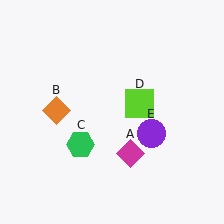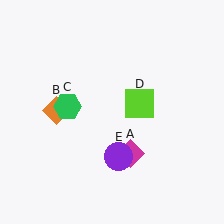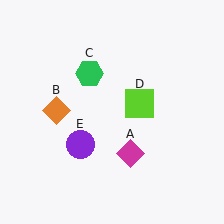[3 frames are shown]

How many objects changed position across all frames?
2 objects changed position: green hexagon (object C), purple circle (object E).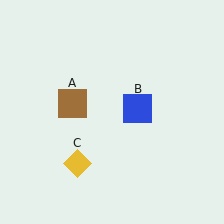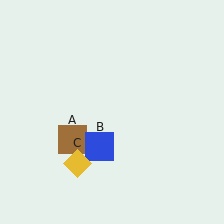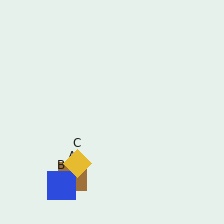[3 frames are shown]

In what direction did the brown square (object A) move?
The brown square (object A) moved down.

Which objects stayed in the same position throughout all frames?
Yellow diamond (object C) remained stationary.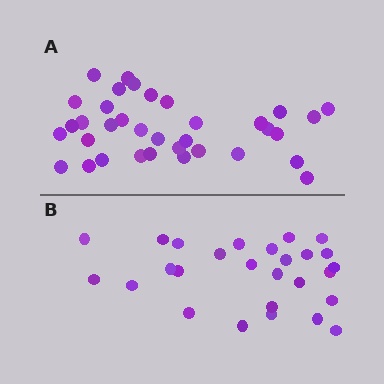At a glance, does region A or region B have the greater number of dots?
Region A (the top region) has more dots.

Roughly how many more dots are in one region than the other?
Region A has roughly 8 or so more dots than region B.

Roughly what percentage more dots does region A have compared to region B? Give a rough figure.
About 30% more.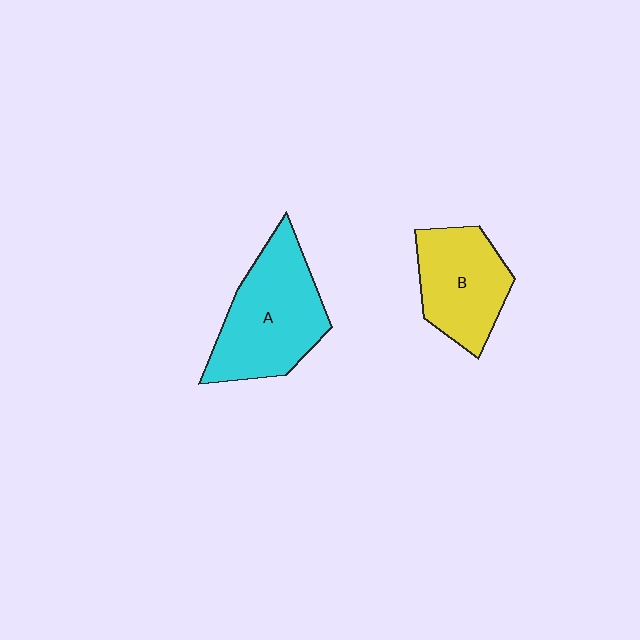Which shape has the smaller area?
Shape B (yellow).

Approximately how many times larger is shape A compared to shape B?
Approximately 1.3 times.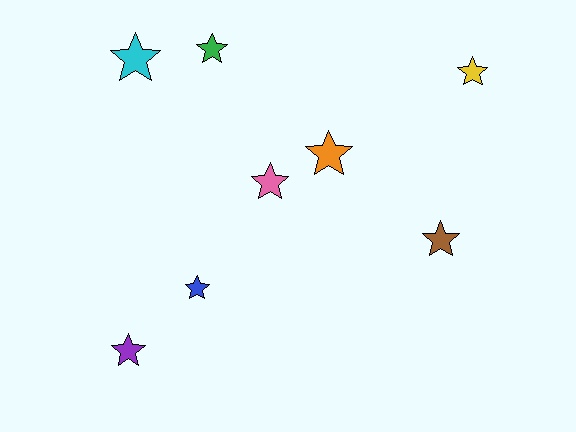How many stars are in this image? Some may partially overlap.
There are 8 stars.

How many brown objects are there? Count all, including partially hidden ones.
There is 1 brown object.